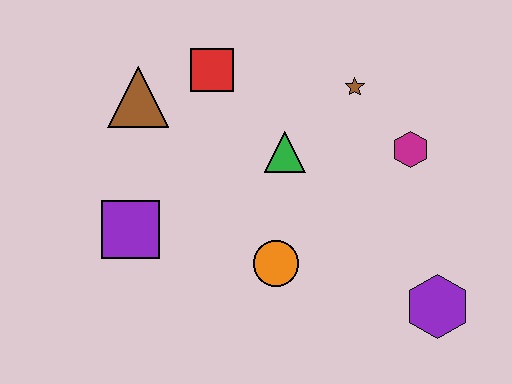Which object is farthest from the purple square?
The purple hexagon is farthest from the purple square.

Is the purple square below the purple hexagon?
No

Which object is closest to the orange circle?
The green triangle is closest to the orange circle.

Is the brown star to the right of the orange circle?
Yes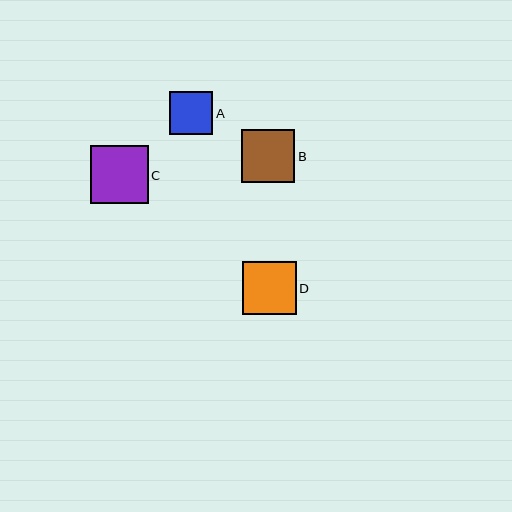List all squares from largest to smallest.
From largest to smallest: C, B, D, A.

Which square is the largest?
Square C is the largest with a size of approximately 58 pixels.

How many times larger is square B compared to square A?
Square B is approximately 1.2 times the size of square A.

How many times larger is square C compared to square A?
Square C is approximately 1.3 times the size of square A.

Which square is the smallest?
Square A is the smallest with a size of approximately 43 pixels.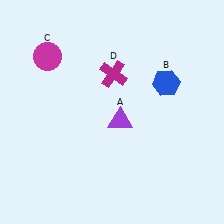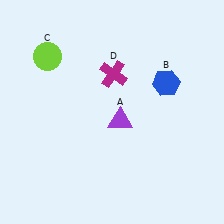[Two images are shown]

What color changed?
The circle (C) changed from magenta in Image 1 to lime in Image 2.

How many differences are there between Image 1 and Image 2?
There is 1 difference between the two images.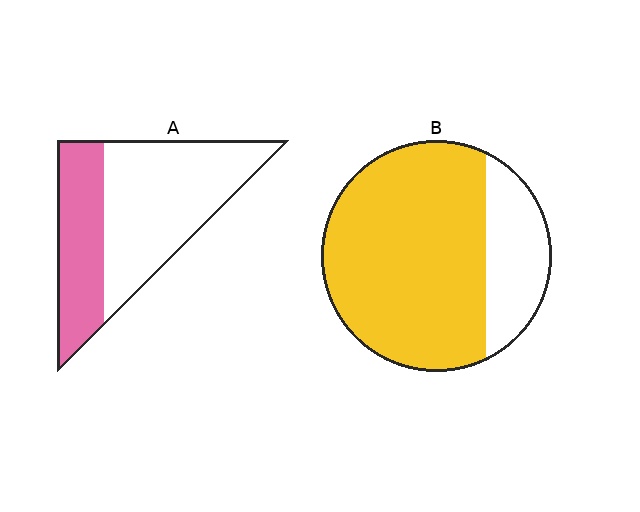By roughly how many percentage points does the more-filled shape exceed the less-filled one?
By roughly 40 percentage points (B over A).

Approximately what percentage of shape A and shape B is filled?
A is approximately 35% and B is approximately 75%.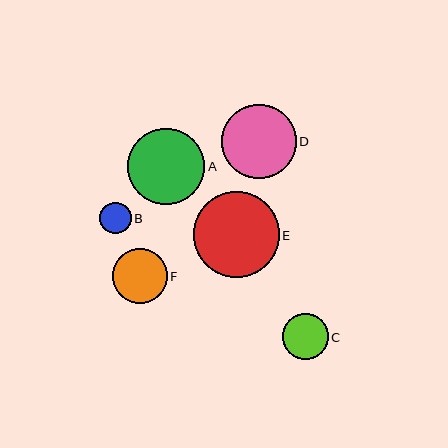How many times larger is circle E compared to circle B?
Circle E is approximately 2.7 times the size of circle B.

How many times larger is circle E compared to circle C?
Circle E is approximately 1.9 times the size of circle C.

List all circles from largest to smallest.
From largest to smallest: E, A, D, F, C, B.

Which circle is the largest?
Circle E is the largest with a size of approximately 86 pixels.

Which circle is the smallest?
Circle B is the smallest with a size of approximately 32 pixels.